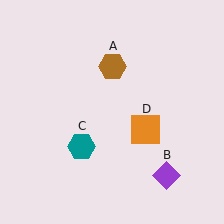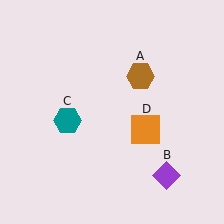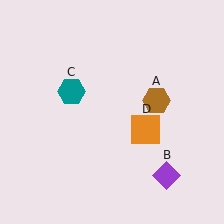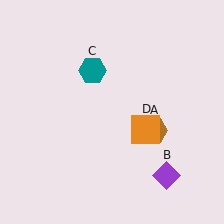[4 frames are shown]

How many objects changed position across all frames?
2 objects changed position: brown hexagon (object A), teal hexagon (object C).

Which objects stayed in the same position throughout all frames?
Purple diamond (object B) and orange square (object D) remained stationary.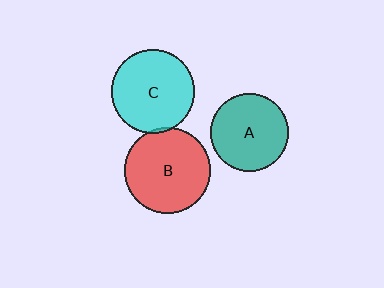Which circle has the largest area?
Circle B (red).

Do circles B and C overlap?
Yes.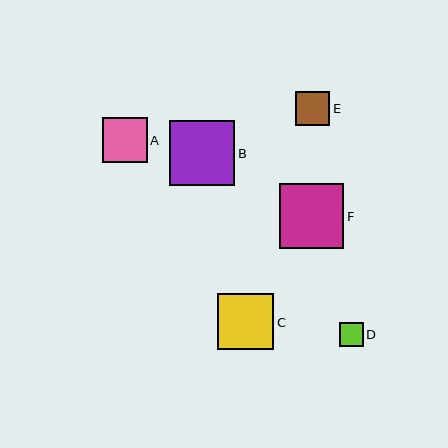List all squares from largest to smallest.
From largest to smallest: B, F, C, A, E, D.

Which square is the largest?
Square B is the largest with a size of approximately 65 pixels.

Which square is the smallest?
Square D is the smallest with a size of approximately 24 pixels.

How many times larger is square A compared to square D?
Square A is approximately 1.9 times the size of square D.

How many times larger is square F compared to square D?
Square F is approximately 2.7 times the size of square D.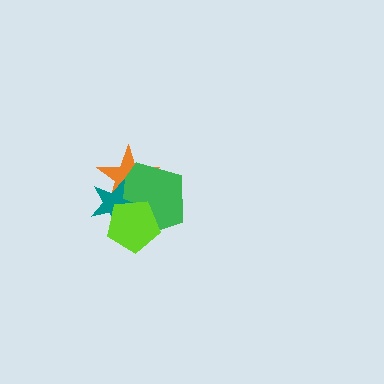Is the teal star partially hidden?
Yes, it is partially covered by another shape.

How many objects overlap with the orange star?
3 objects overlap with the orange star.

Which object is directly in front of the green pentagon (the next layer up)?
The teal star is directly in front of the green pentagon.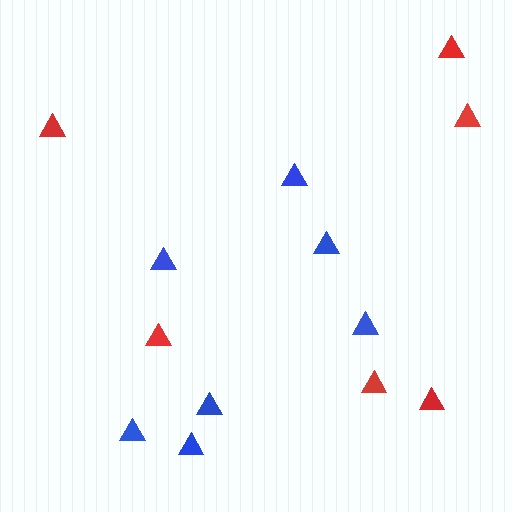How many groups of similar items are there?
There are 2 groups: one group of blue triangles (7) and one group of red triangles (6).